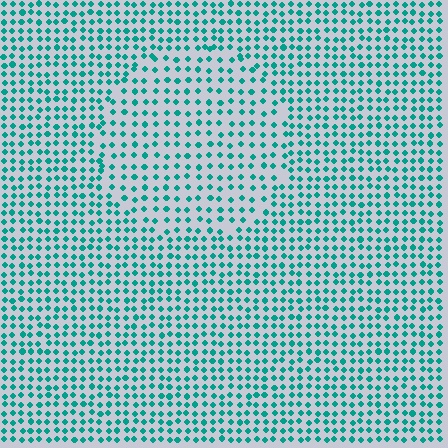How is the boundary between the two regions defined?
The boundary is defined by a change in element density (approximately 1.5x ratio). All elements are the same color, size, and shape.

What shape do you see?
I see a circle.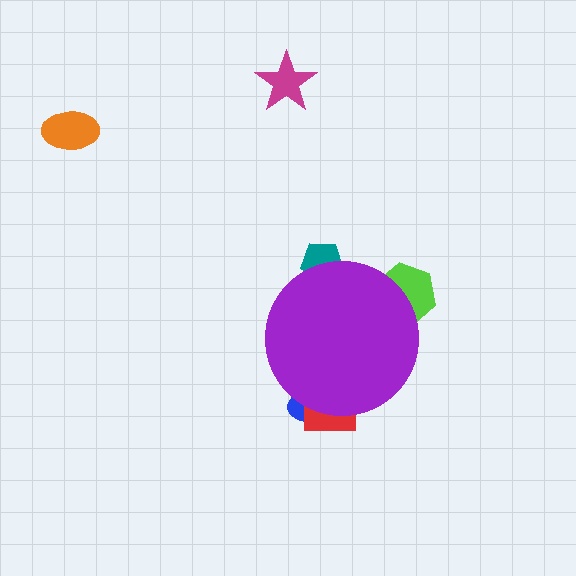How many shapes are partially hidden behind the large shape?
4 shapes are partially hidden.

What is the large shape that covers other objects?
A purple circle.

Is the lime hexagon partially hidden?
Yes, the lime hexagon is partially hidden behind the purple circle.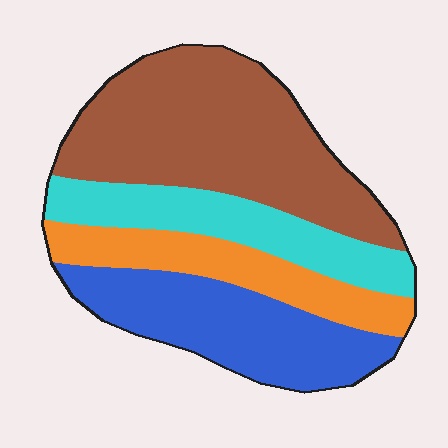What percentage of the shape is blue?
Blue takes up about one quarter (1/4) of the shape.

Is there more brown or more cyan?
Brown.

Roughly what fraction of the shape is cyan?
Cyan takes up about one fifth (1/5) of the shape.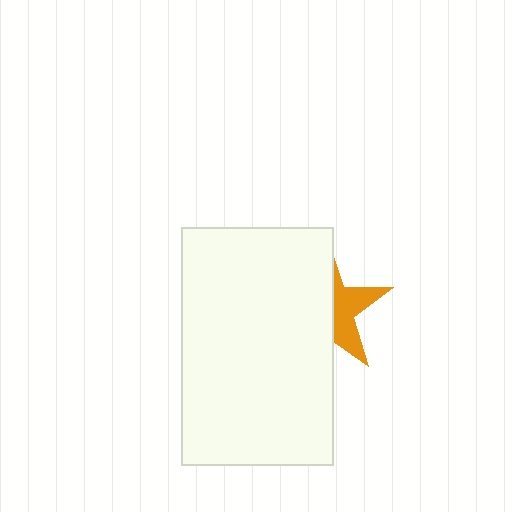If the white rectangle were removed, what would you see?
You would see the complete orange star.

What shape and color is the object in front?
The object in front is a white rectangle.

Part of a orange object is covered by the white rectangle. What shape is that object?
It is a star.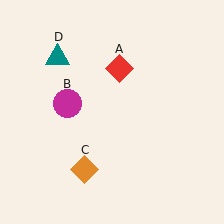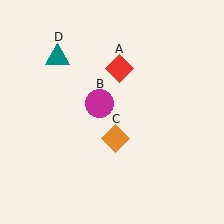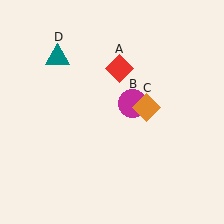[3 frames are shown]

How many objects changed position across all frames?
2 objects changed position: magenta circle (object B), orange diamond (object C).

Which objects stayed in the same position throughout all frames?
Red diamond (object A) and teal triangle (object D) remained stationary.